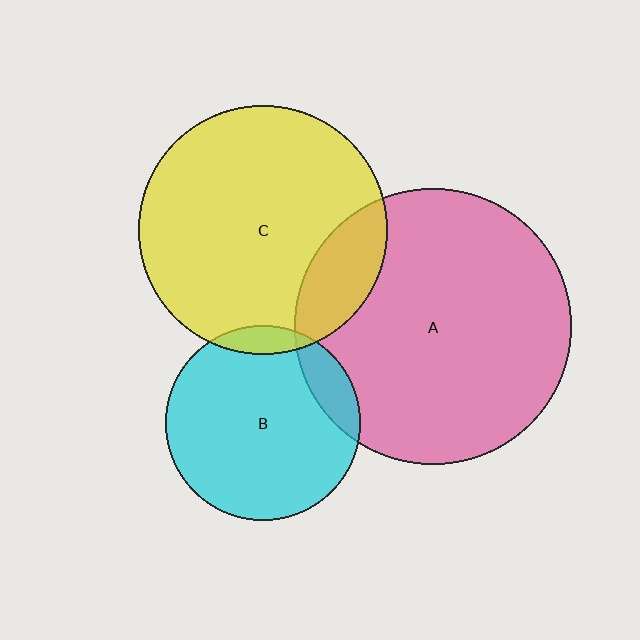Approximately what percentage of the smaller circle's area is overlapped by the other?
Approximately 15%.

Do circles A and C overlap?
Yes.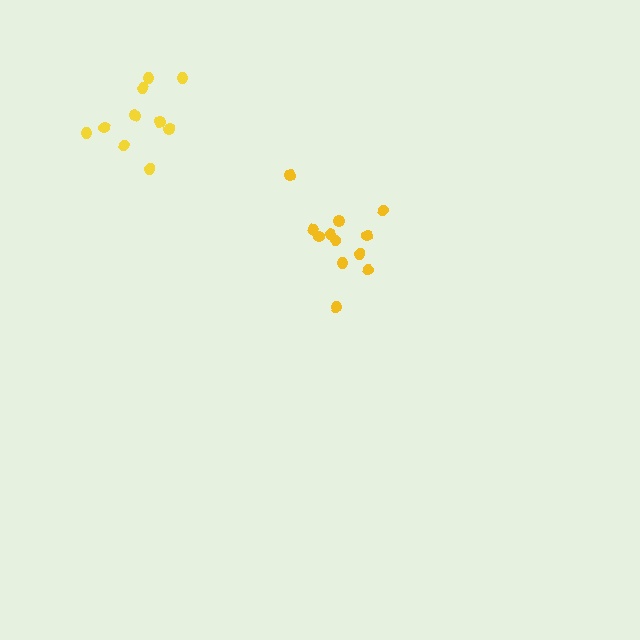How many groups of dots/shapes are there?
There are 2 groups.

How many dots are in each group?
Group 1: 12 dots, Group 2: 10 dots (22 total).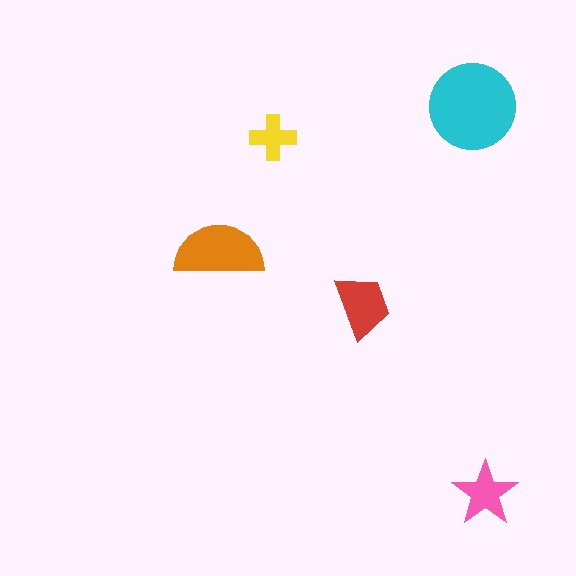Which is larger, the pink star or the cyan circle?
The cyan circle.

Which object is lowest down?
The pink star is bottommost.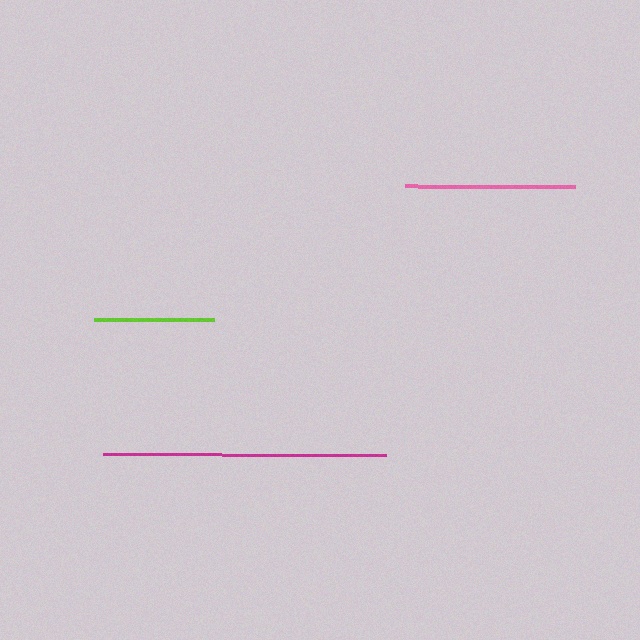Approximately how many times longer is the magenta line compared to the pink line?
The magenta line is approximately 1.7 times the length of the pink line.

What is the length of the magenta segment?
The magenta segment is approximately 283 pixels long.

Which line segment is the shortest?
The lime line is the shortest at approximately 121 pixels.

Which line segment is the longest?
The magenta line is the longest at approximately 283 pixels.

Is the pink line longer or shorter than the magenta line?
The magenta line is longer than the pink line.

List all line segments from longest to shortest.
From longest to shortest: magenta, pink, lime.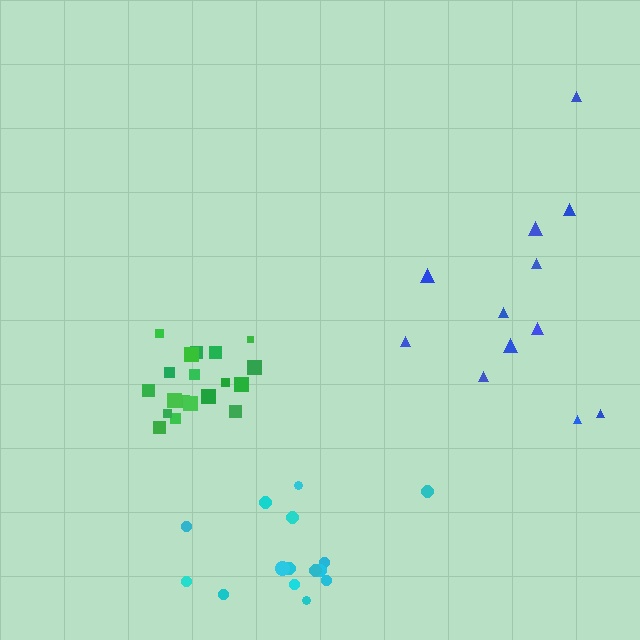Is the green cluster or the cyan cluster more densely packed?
Green.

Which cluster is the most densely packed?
Green.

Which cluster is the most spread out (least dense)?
Blue.